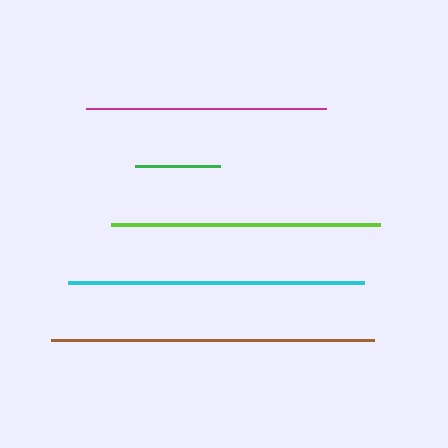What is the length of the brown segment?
The brown segment is approximately 323 pixels long.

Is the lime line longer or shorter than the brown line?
The brown line is longer than the lime line.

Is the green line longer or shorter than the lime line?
The lime line is longer than the green line.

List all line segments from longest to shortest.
From longest to shortest: brown, cyan, lime, magenta, green.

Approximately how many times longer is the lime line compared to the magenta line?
The lime line is approximately 1.1 times the length of the magenta line.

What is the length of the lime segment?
The lime segment is approximately 269 pixels long.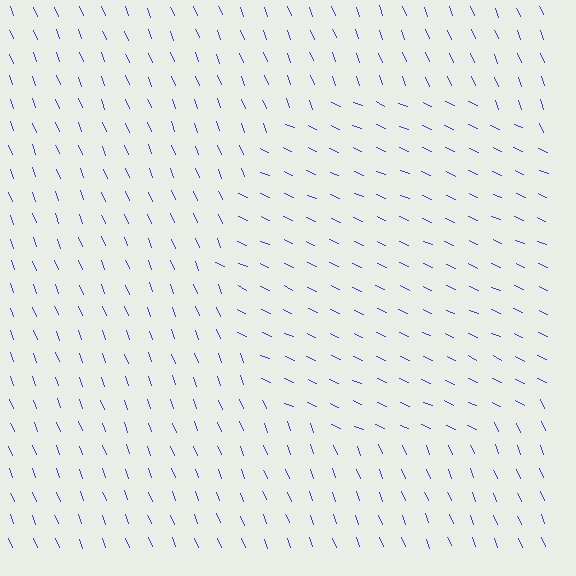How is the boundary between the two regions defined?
The boundary is defined purely by a change in line orientation (approximately 45 degrees difference). All lines are the same color and thickness.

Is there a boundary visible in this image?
Yes, there is a texture boundary formed by a change in line orientation.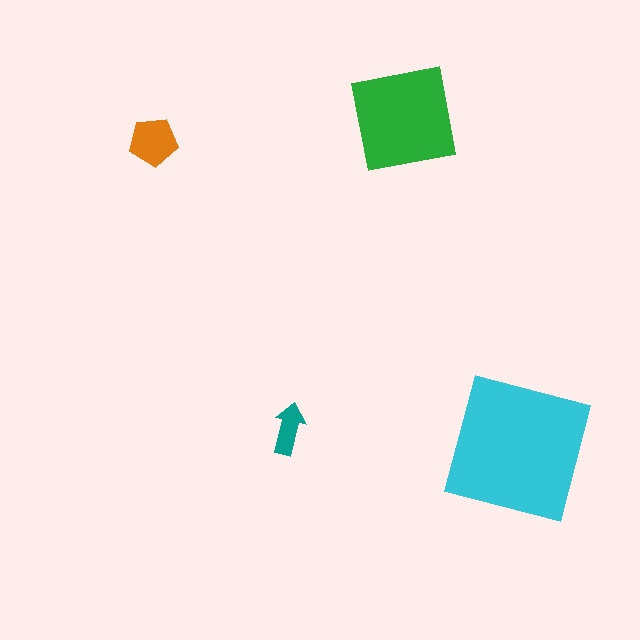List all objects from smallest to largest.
The teal arrow, the orange pentagon, the green square, the cyan square.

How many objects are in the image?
There are 4 objects in the image.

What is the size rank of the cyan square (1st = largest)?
1st.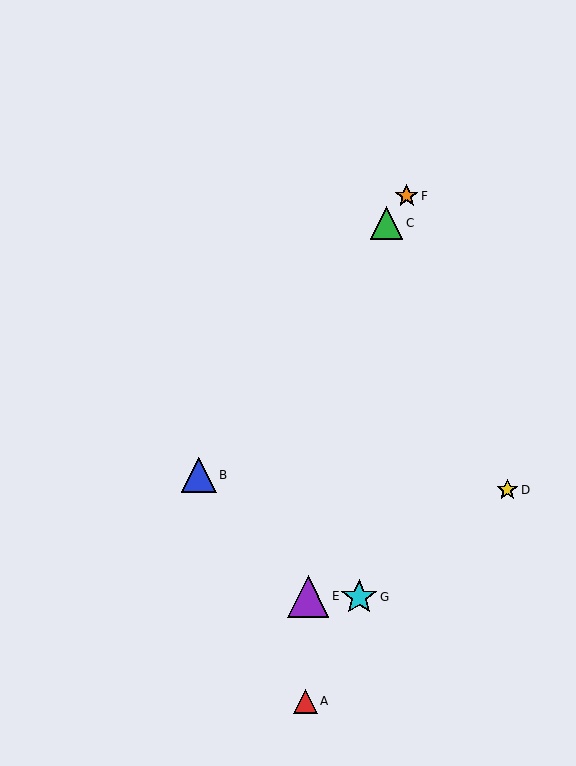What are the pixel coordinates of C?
Object C is at (387, 223).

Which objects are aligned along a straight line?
Objects B, C, F are aligned along a straight line.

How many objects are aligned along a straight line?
3 objects (B, C, F) are aligned along a straight line.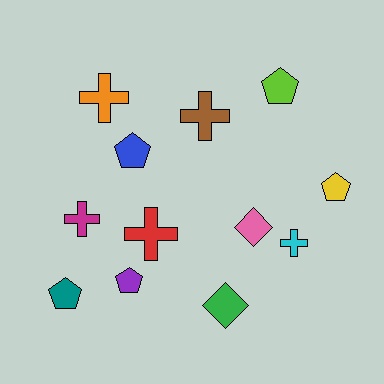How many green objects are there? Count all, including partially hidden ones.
There is 1 green object.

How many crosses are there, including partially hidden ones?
There are 5 crosses.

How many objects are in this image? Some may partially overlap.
There are 12 objects.